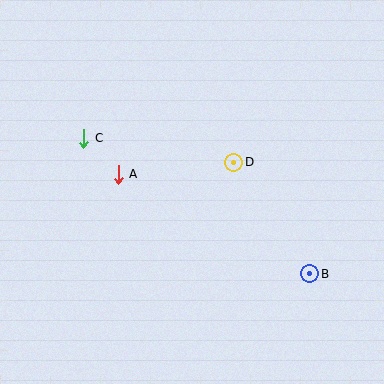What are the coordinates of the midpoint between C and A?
The midpoint between C and A is at (101, 156).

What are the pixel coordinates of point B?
Point B is at (310, 274).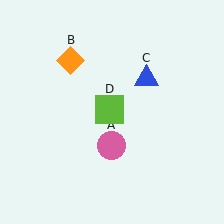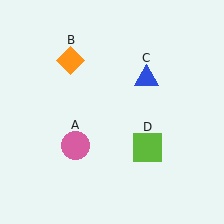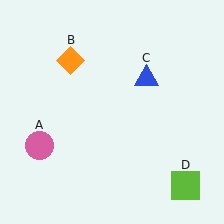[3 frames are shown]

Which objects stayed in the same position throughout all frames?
Orange diamond (object B) and blue triangle (object C) remained stationary.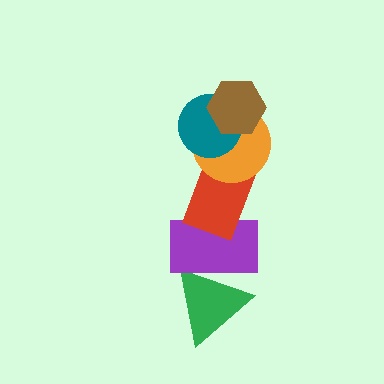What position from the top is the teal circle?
The teal circle is 2nd from the top.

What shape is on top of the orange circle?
The teal circle is on top of the orange circle.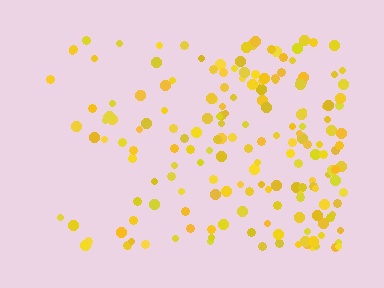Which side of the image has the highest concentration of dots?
The right.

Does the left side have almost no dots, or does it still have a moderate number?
Still a moderate number, just noticeably fewer than the right.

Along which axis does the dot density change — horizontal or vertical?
Horizontal.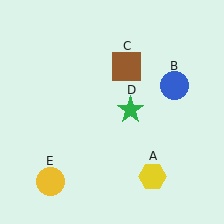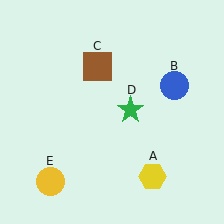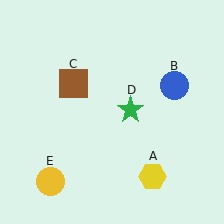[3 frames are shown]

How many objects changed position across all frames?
1 object changed position: brown square (object C).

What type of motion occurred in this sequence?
The brown square (object C) rotated counterclockwise around the center of the scene.